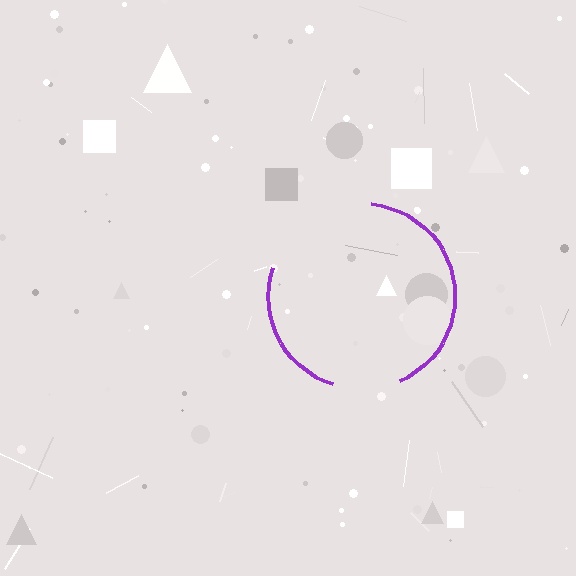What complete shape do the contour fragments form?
The contour fragments form a circle.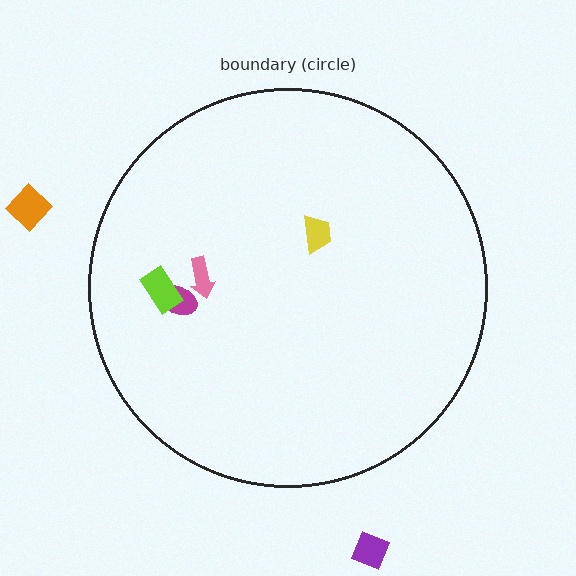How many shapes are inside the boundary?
4 inside, 2 outside.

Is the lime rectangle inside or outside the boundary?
Inside.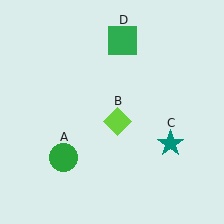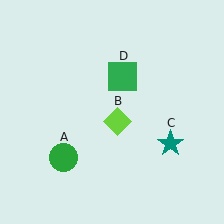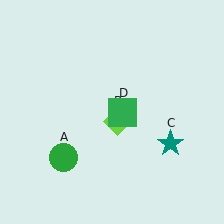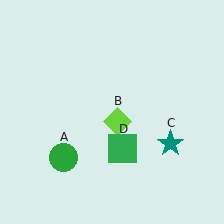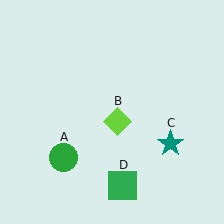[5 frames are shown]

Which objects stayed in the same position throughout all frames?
Green circle (object A) and lime diamond (object B) and teal star (object C) remained stationary.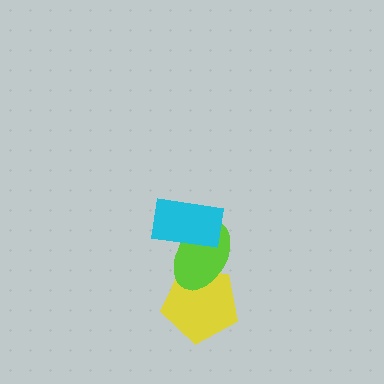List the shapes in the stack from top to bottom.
From top to bottom: the cyan rectangle, the lime ellipse, the yellow pentagon.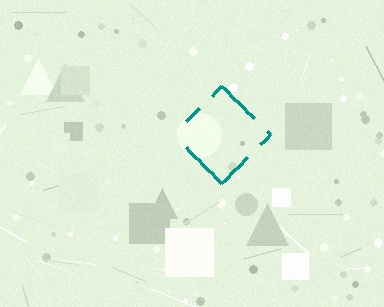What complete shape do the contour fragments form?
The contour fragments form a diamond.